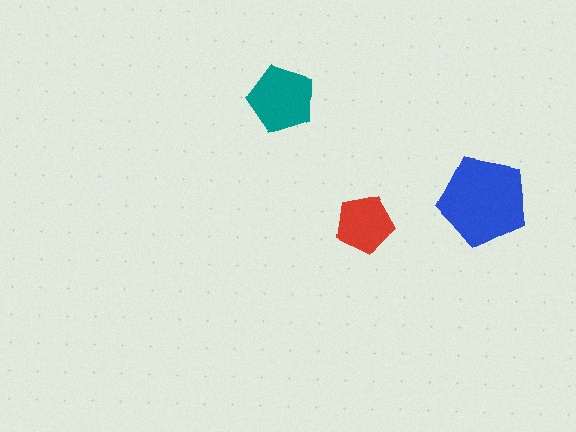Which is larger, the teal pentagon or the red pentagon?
The teal one.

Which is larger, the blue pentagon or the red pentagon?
The blue one.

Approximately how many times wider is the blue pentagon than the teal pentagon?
About 1.5 times wider.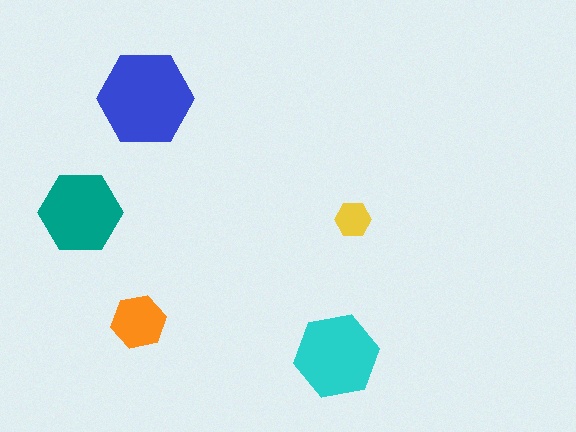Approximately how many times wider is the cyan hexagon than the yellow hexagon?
About 2.5 times wider.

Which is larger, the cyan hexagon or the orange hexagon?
The cyan one.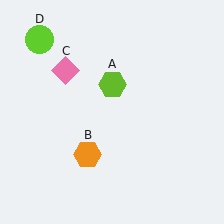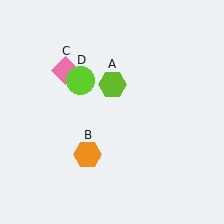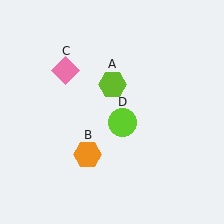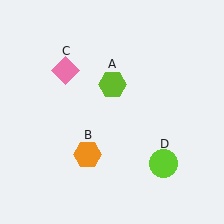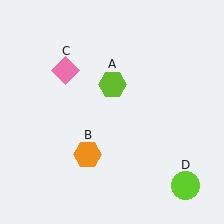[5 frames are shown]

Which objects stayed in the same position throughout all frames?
Lime hexagon (object A) and orange hexagon (object B) and pink diamond (object C) remained stationary.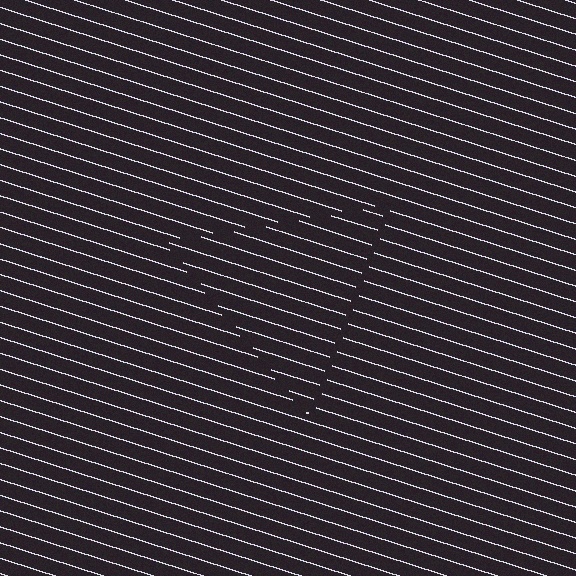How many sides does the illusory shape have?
3 sides — the line-ends trace a triangle.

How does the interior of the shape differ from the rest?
The interior of the shape contains the same grating, shifted by half a period — the contour is defined by the phase discontinuity where line-ends from the inner and outer gratings abut.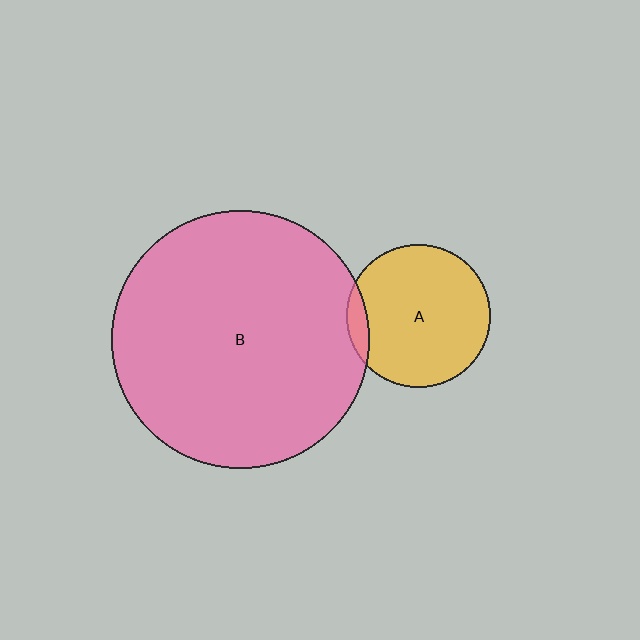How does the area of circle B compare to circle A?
Approximately 3.2 times.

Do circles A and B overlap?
Yes.